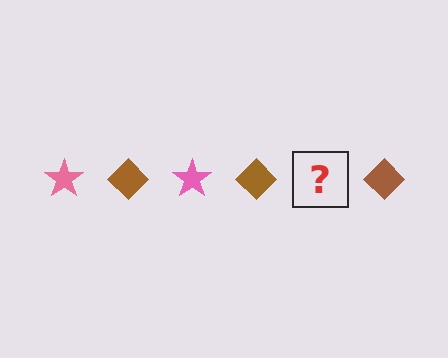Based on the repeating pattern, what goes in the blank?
The blank should be a pink star.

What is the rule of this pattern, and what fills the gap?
The rule is that the pattern alternates between pink star and brown diamond. The gap should be filled with a pink star.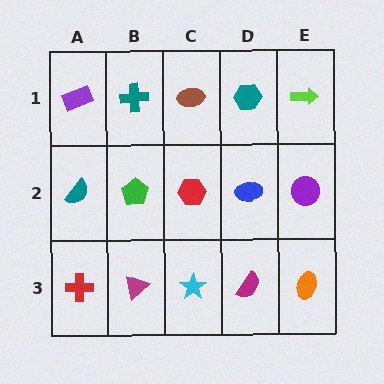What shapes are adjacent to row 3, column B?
A green pentagon (row 2, column B), a red cross (row 3, column A), a cyan star (row 3, column C).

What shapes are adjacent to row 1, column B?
A green pentagon (row 2, column B), a purple rectangle (row 1, column A), a brown ellipse (row 1, column C).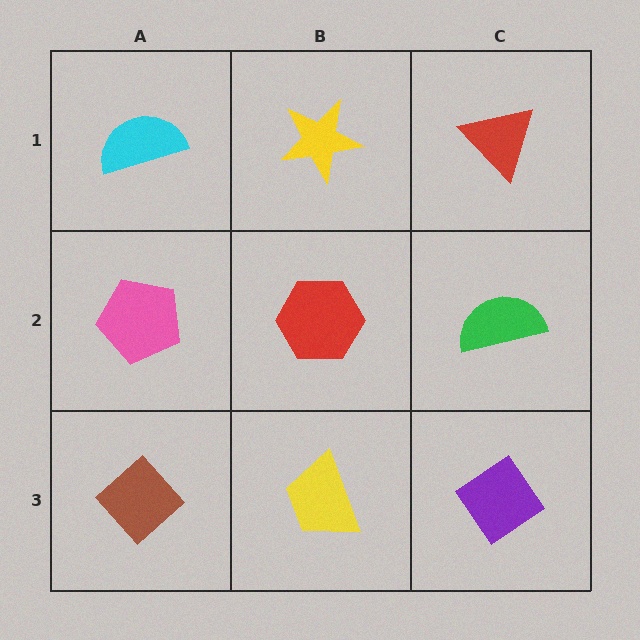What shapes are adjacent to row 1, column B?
A red hexagon (row 2, column B), a cyan semicircle (row 1, column A), a red triangle (row 1, column C).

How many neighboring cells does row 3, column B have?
3.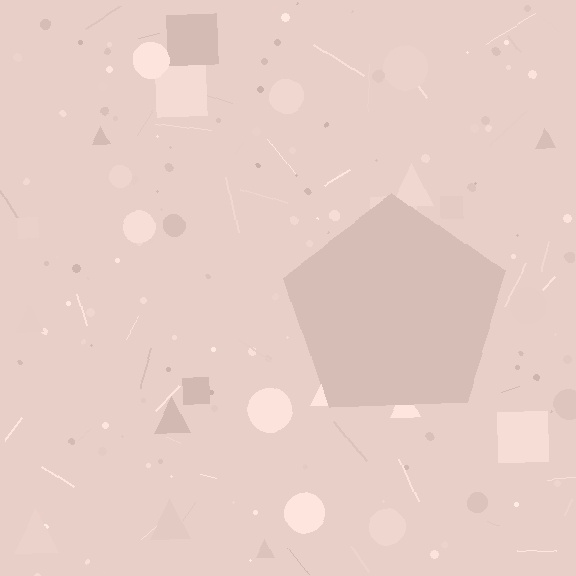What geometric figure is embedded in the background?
A pentagon is embedded in the background.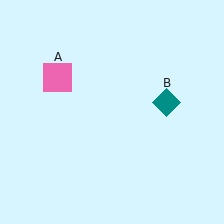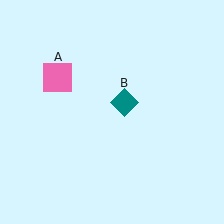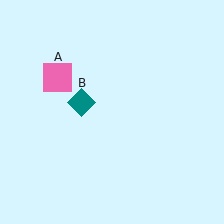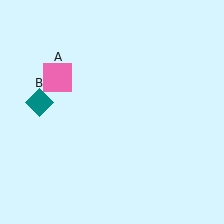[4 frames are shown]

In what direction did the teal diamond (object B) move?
The teal diamond (object B) moved left.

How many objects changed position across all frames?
1 object changed position: teal diamond (object B).